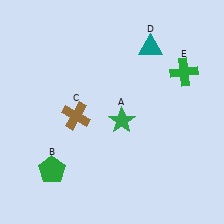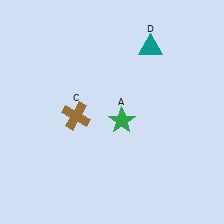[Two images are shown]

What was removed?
The green pentagon (B), the green cross (E) were removed in Image 2.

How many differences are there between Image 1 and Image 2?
There are 2 differences between the two images.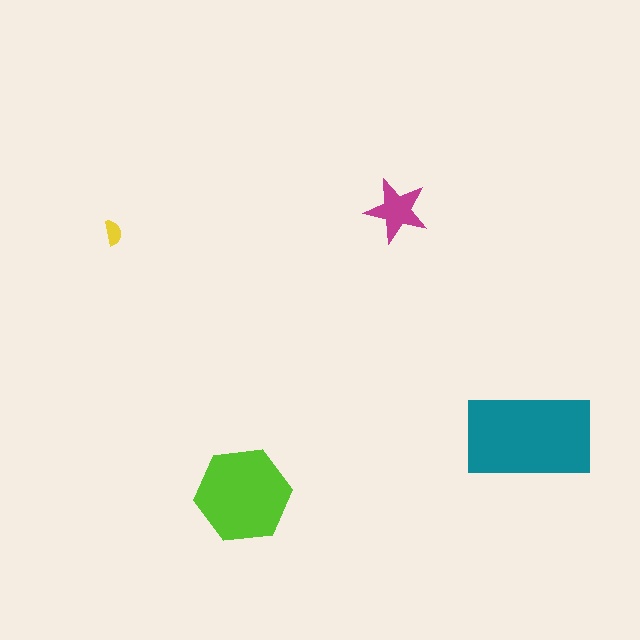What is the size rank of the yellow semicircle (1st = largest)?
4th.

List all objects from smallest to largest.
The yellow semicircle, the magenta star, the lime hexagon, the teal rectangle.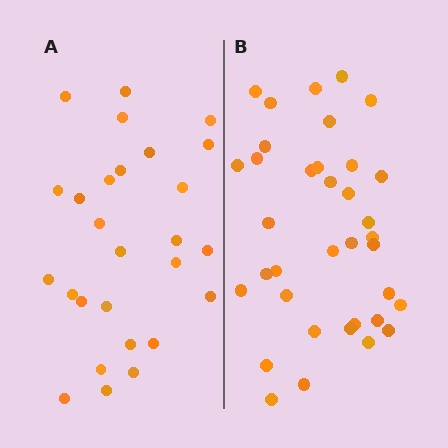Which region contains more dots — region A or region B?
Region B (the right region) has more dots.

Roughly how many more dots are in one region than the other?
Region B has roughly 8 or so more dots than region A.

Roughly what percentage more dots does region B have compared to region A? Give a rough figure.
About 35% more.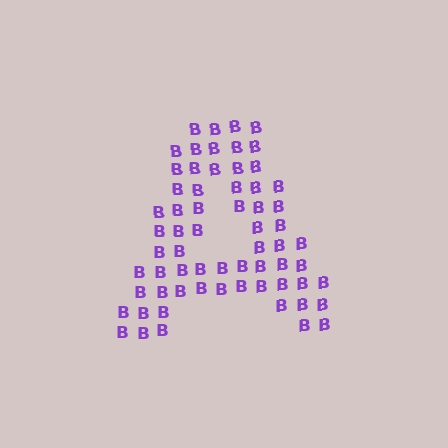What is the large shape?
The large shape is the letter A.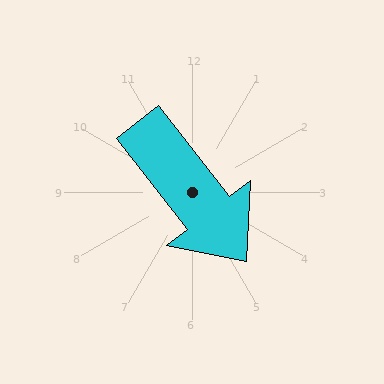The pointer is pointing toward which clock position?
Roughly 5 o'clock.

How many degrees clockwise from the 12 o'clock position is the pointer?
Approximately 142 degrees.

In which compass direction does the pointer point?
Southeast.